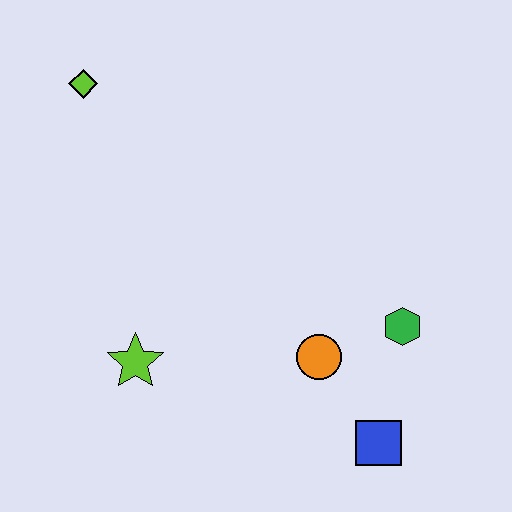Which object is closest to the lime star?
The orange circle is closest to the lime star.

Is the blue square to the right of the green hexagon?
No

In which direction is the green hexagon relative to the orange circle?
The green hexagon is to the right of the orange circle.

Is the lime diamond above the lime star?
Yes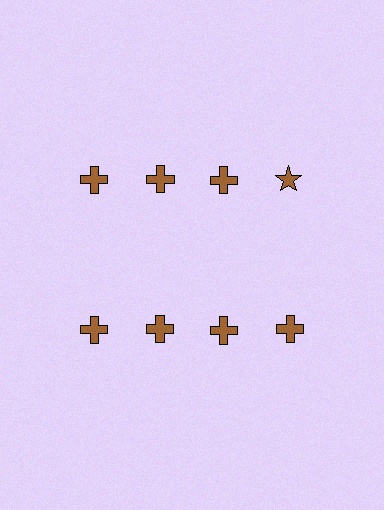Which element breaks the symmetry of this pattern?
The brown star in the top row, second from right column breaks the symmetry. All other shapes are brown crosses.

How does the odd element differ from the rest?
It has a different shape: star instead of cross.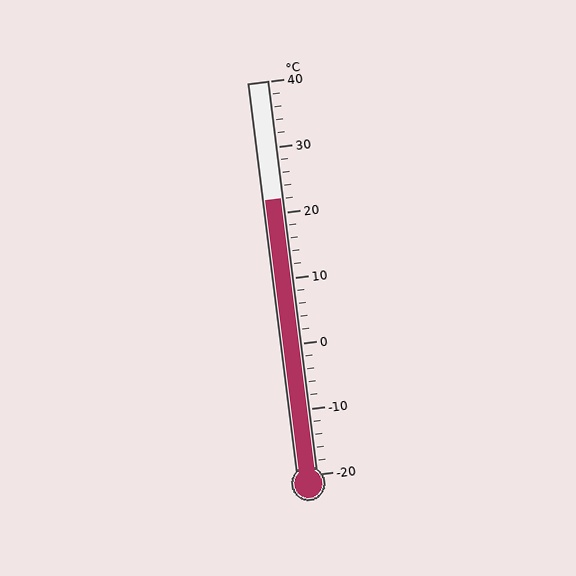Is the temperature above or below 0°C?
The temperature is above 0°C.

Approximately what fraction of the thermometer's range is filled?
The thermometer is filled to approximately 70% of its range.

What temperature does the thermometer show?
The thermometer shows approximately 22°C.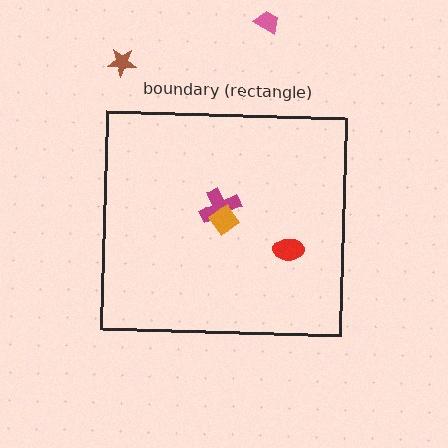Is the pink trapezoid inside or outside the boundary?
Outside.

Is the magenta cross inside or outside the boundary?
Inside.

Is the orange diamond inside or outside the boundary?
Inside.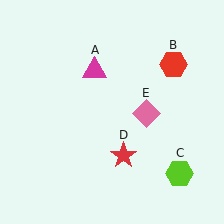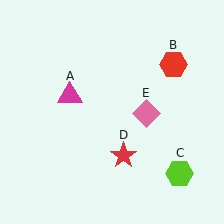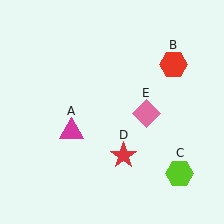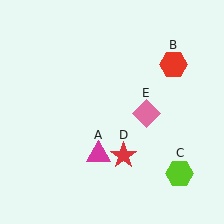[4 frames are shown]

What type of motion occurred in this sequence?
The magenta triangle (object A) rotated counterclockwise around the center of the scene.